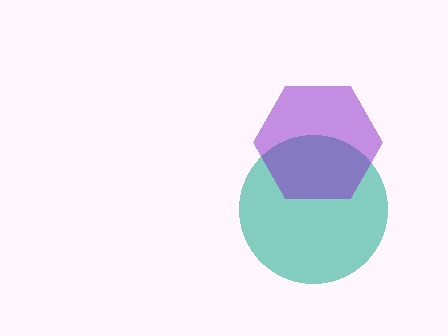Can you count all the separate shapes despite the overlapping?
Yes, there are 2 separate shapes.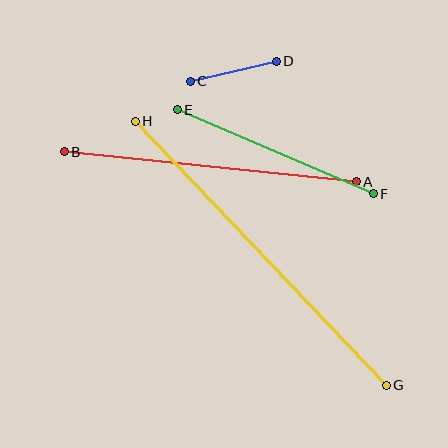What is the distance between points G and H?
The distance is approximately 364 pixels.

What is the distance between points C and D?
The distance is approximately 88 pixels.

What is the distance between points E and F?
The distance is approximately 213 pixels.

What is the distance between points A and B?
The distance is approximately 294 pixels.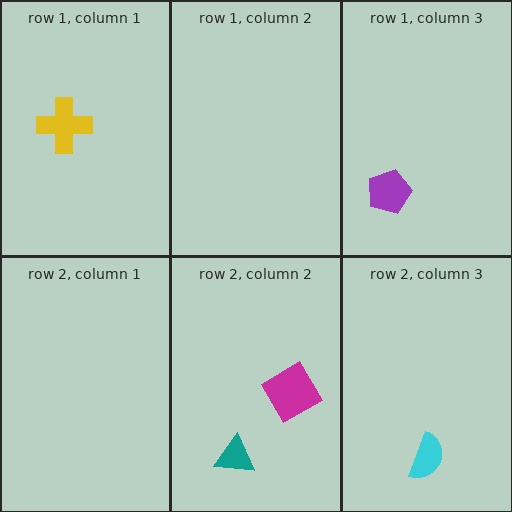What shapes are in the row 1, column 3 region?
The purple pentagon.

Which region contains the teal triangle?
The row 2, column 2 region.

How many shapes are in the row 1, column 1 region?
1.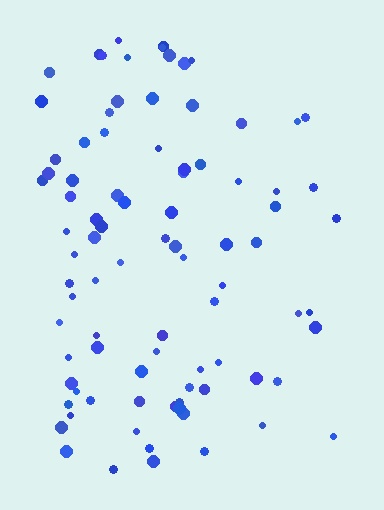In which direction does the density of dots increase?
From right to left, with the left side densest.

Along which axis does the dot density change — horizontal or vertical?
Horizontal.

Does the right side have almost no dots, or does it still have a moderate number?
Still a moderate number, just noticeably fewer than the left.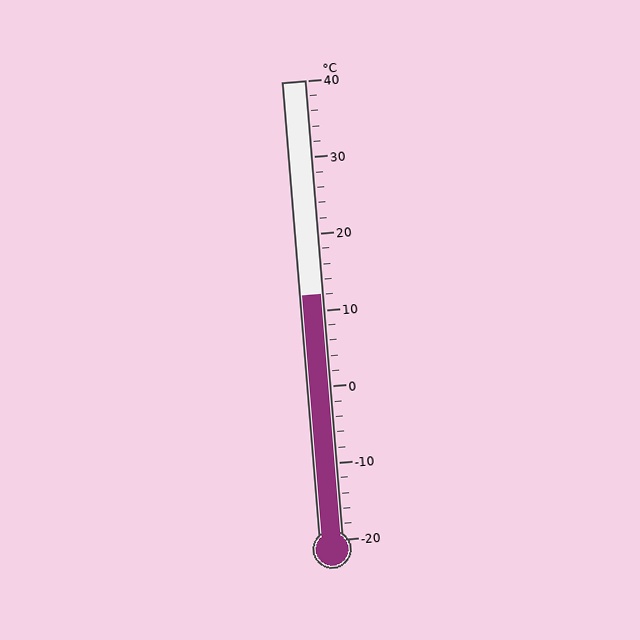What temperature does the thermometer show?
The thermometer shows approximately 12°C.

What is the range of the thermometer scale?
The thermometer scale ranges from -20°C to 40°C.